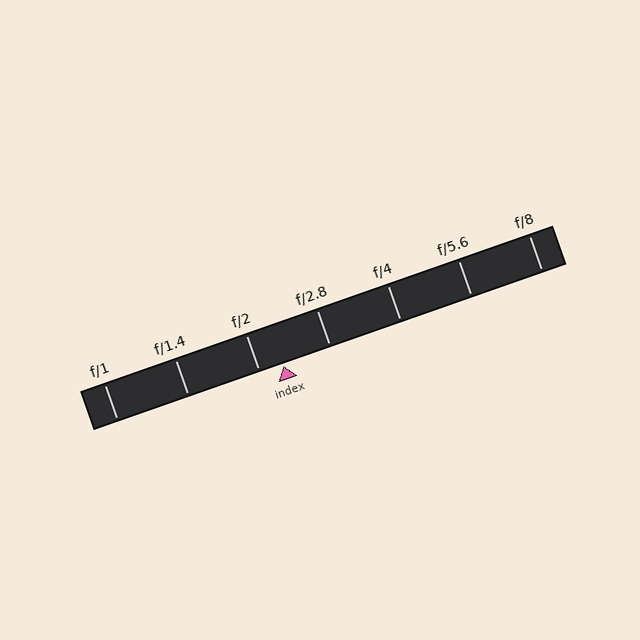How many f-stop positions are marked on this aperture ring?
There are 7 f-stop positions marked.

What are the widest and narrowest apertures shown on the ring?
The widest aperture shown is f/1 and the narrowest is f/8.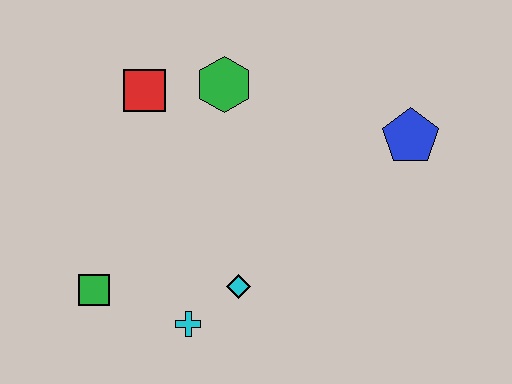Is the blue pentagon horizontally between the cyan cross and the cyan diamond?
No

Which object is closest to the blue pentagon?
The green hexagon is closest to the blue pentagon.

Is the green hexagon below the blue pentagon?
No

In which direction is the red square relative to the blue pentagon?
The red square is to the left of the blue pentagon.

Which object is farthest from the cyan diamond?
The blue pentagon is farthest from the cyan diamond.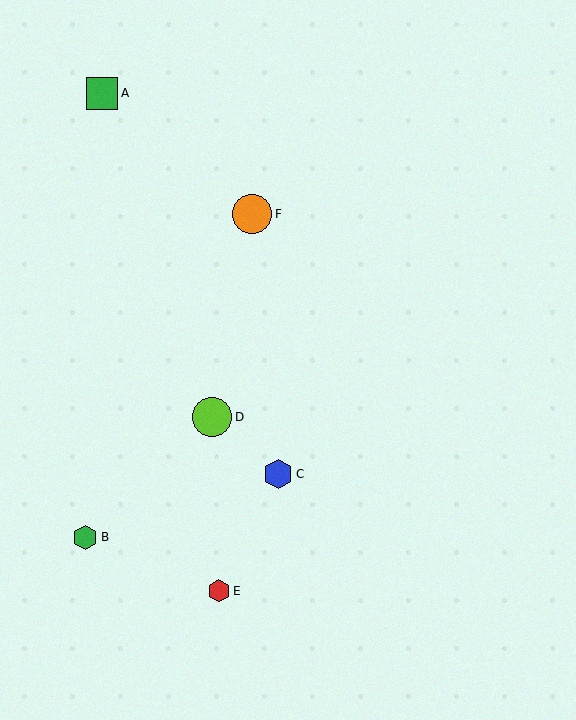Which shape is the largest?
The orange circle (labeled F) is the largest.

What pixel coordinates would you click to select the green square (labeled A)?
Click at (102, 93) to select the green square A.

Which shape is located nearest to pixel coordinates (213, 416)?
The lime circle (labeled D) at (212, 417) is nearest to that location.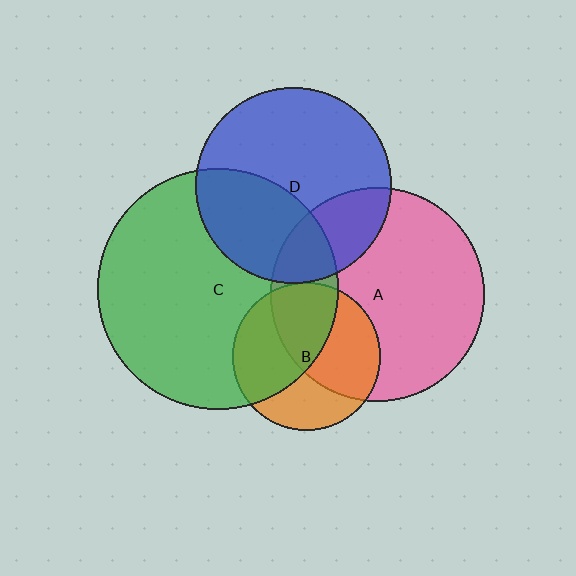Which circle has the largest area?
Circle C (green).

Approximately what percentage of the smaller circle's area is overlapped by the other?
Approximately 5%.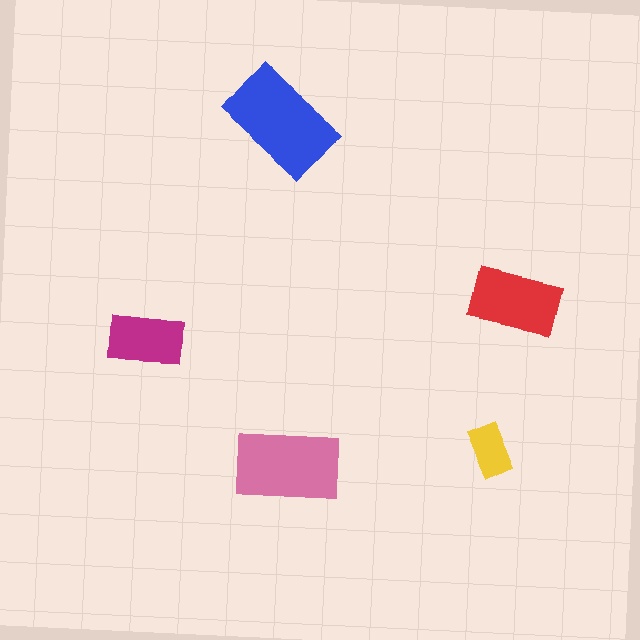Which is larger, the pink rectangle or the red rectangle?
The pink one.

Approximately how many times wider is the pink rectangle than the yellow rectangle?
About 2 times wider.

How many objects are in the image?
There are 5 objects in the image.